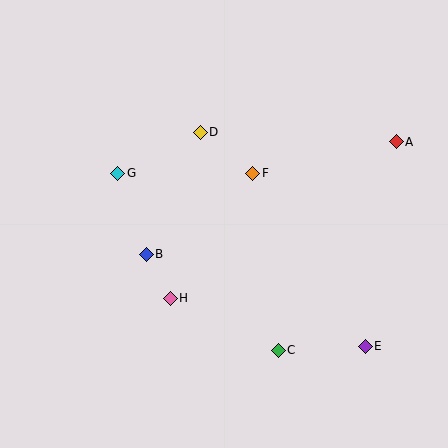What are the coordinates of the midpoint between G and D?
The midpoint between G and D is at (159, 153).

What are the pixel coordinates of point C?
Point C is at (278, 350).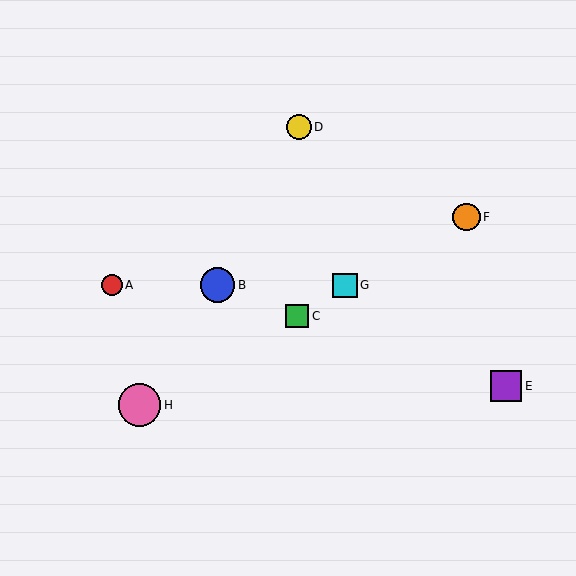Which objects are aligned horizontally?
Objects A, B, G are aligned horizontally.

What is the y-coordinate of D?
Object D is at y≈127.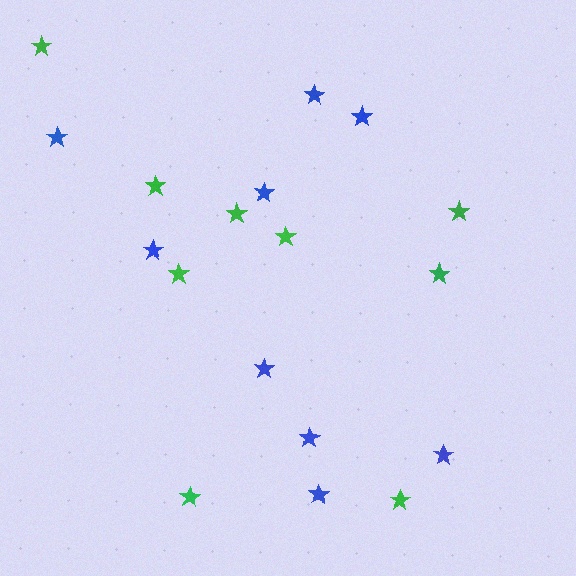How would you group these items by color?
There are 2 groups: one group of green stars (9) and one group of blue stars (9).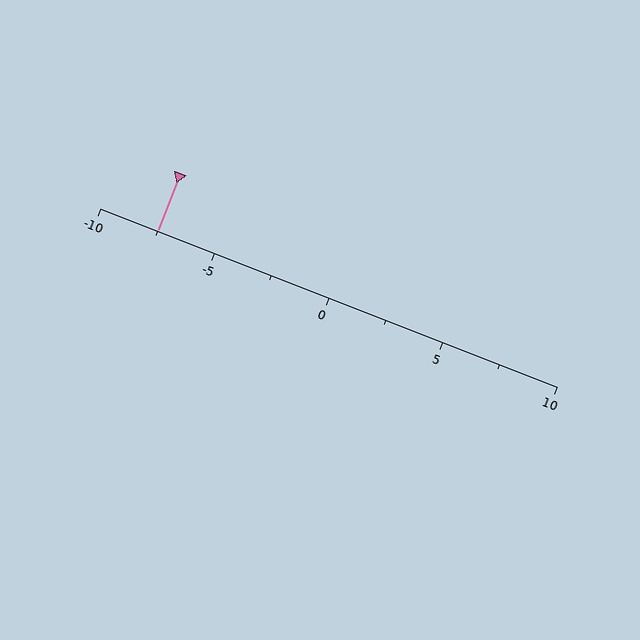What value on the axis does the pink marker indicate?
The marker indicates approximately -7.5.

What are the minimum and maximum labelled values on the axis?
The axis runs from -10 to 10.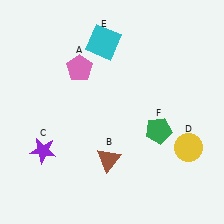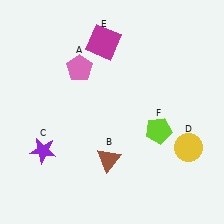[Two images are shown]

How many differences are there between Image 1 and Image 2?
There are 2 differences between the two images.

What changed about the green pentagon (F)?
In Image 1, F is green. In Image 2, it changed to lime.